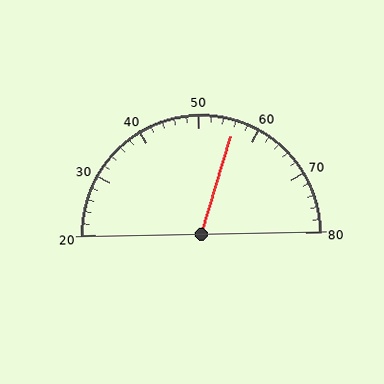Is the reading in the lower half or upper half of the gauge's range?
The reading is in the upper half of the range (20 to 80).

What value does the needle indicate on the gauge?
The needle indicates approximately 56.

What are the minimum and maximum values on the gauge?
The gauge ranges from 20 to 80.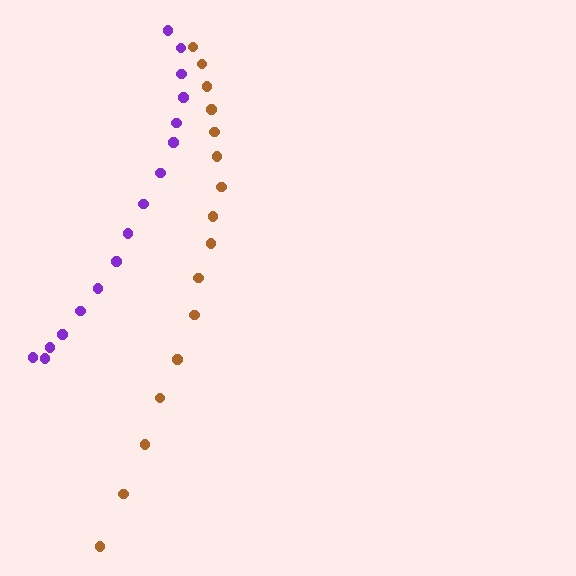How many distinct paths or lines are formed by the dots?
There are 2 distinct paths.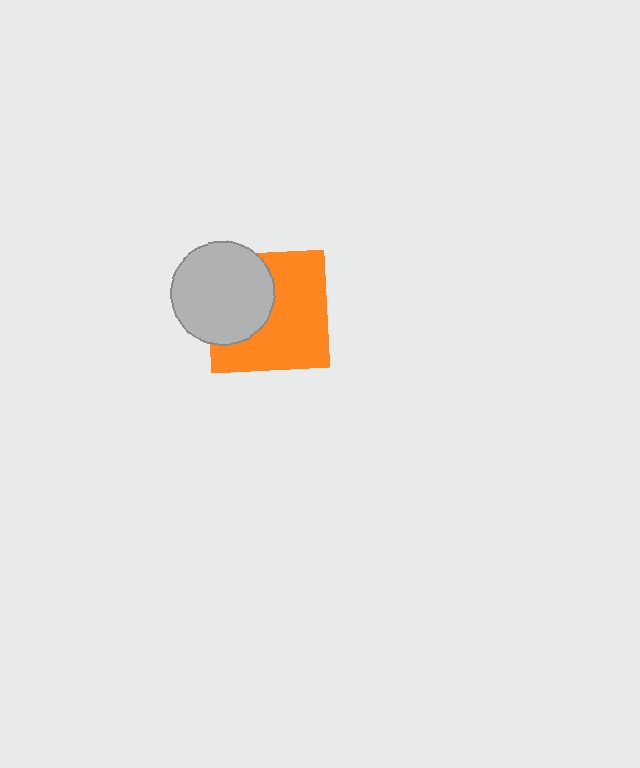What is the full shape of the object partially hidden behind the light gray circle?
The partially hidden object is an orange square.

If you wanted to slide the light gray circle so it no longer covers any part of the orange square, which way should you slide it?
Slide it left — that is the most direct way to separate the two shapes.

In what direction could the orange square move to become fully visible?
The orange square could move right. That would shift it out from behind the light gray circle entirely.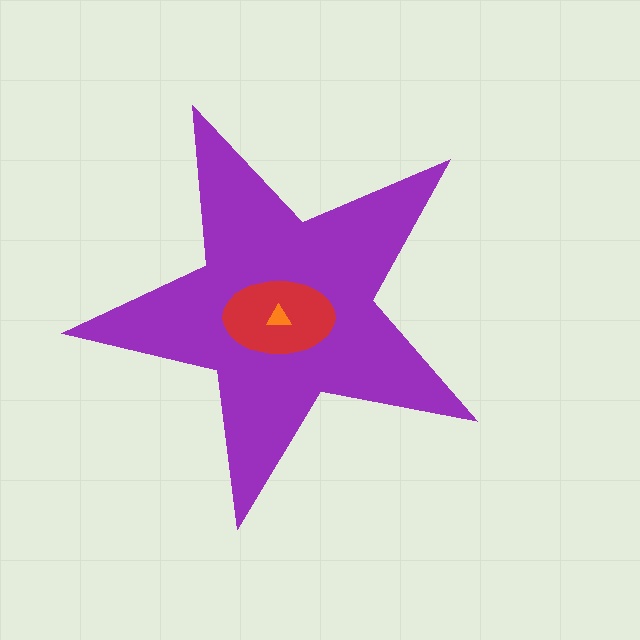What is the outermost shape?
The purple star.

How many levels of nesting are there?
3.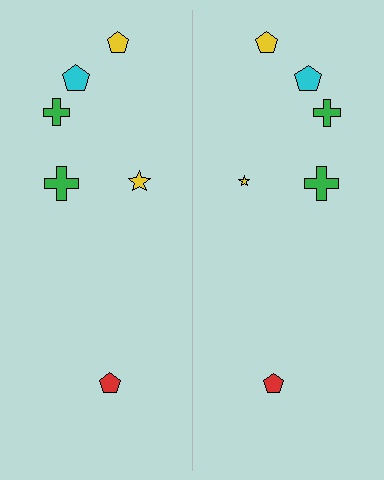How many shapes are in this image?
There are 12 shapes in this image.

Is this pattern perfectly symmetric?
No, the pattern is not perfectly symmetric. The yellow star on the right side has a different size than its mirror counterpart.